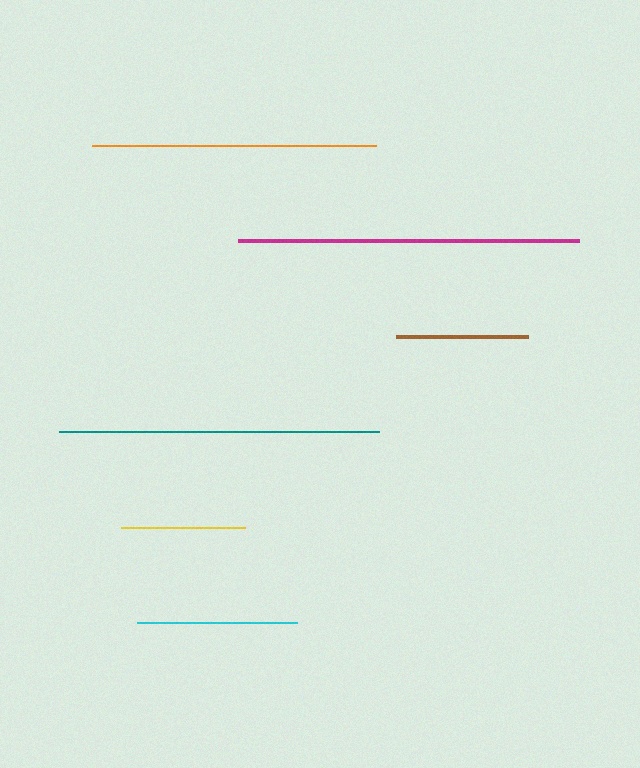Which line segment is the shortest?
The yellow line is the shortest at approximately 124 pixels.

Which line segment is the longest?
The magenta line is the longest at approximately 341 pixels.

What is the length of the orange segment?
The orange segment is approximately 283 pixels long.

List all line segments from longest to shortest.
From longest to shortest: magenta, teal, orange, cyan, brown, yellow.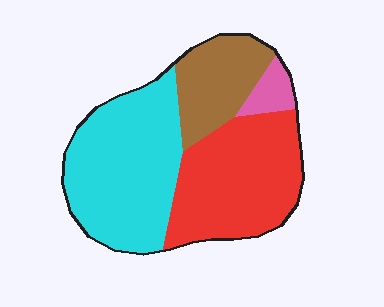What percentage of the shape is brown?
Brown takes up about one sixth (1/6) of the shape.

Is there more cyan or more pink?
Cyan.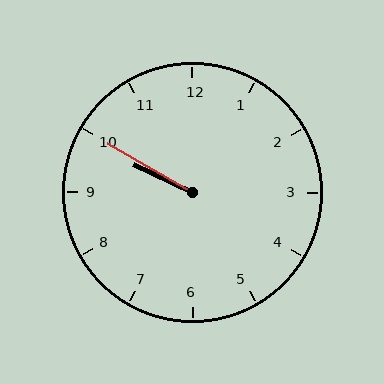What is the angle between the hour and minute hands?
Approximately 5 degrees.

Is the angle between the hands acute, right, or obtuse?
It is acute.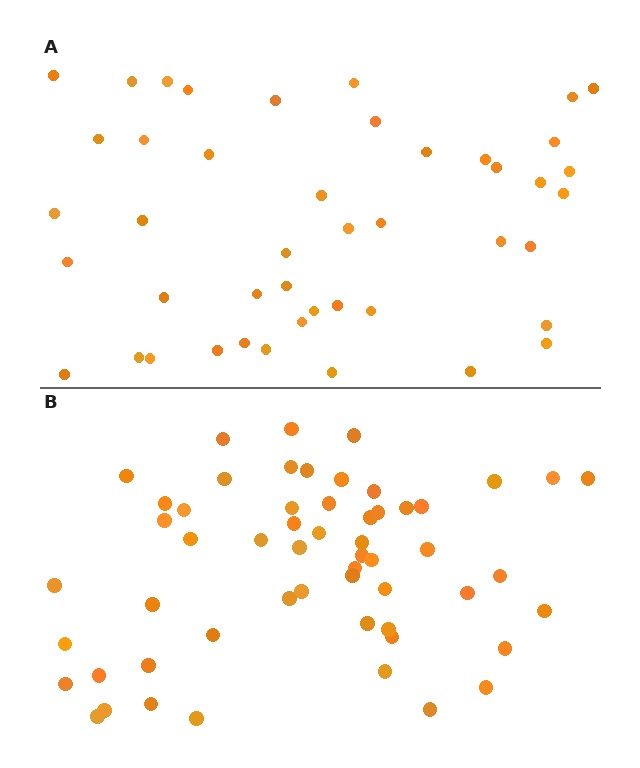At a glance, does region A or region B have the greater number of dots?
Region B (the bottom region) has more dots.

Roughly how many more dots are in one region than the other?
Region B has roughly 12 or so more dots than region A.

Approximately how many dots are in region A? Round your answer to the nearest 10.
About 40 dots. (The exact count is 45, which rounds to 40.)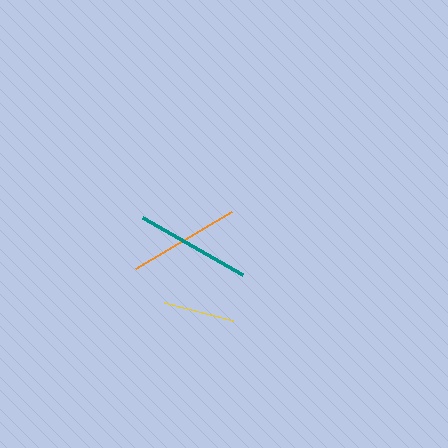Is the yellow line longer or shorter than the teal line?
The teal line is longer than the yellow line.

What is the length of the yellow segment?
The yellow segment is approximately 72 pixels long.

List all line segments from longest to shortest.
From longest to shortest: teal, orange, yellow.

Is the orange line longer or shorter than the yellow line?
The orange line is longer than the yellow line.